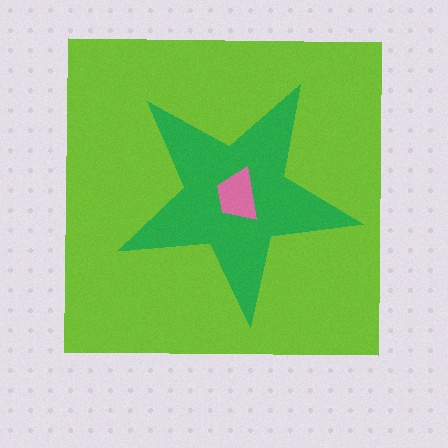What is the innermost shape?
The pink trapezoid.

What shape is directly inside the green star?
The pink trapezoid.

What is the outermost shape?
The lime square.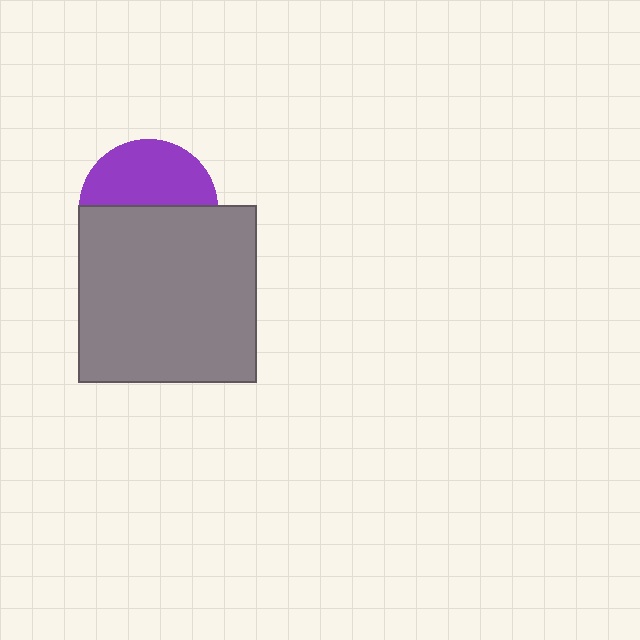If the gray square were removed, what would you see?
You would see the complete purple circle.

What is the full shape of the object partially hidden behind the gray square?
The partially hidden object is a purple circle.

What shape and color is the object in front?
The object in front is a gray square.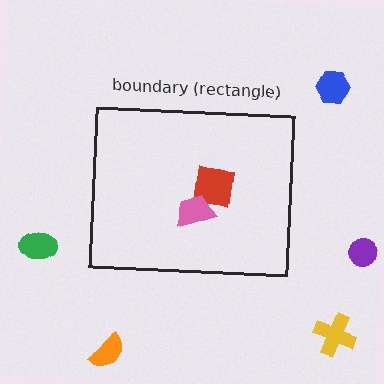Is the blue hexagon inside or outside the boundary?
Outside.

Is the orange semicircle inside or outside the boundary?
Outside.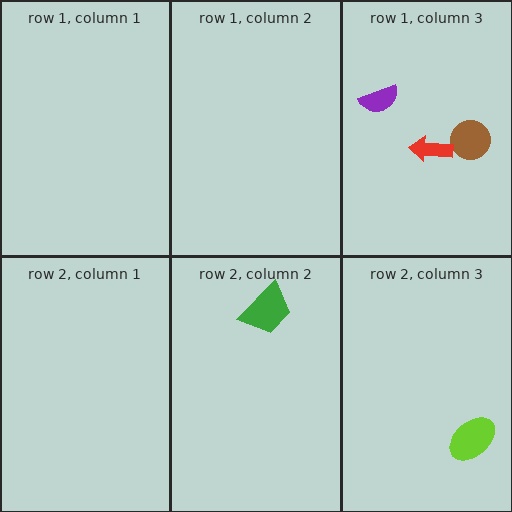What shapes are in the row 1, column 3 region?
The brown circle, the red arrow, the purple semicircle.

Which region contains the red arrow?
The row 1, column 3 region.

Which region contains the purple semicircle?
The row 1, column 3 region.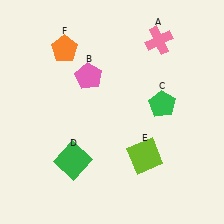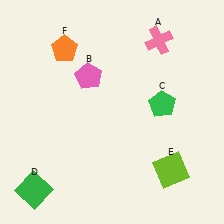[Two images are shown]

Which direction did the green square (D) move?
The green square (D) moved left.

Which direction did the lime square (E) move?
The lime square (E) moved right.